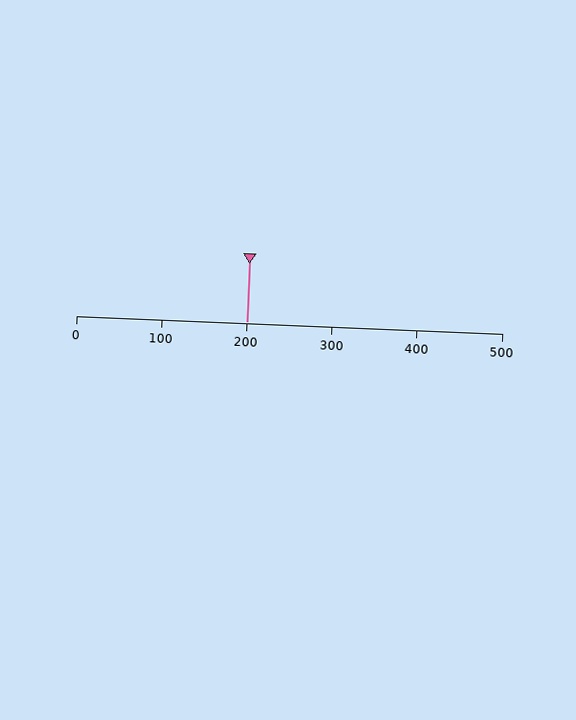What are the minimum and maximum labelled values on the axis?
The axis runs from 0 to 500.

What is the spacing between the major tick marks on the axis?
The major ticks are spaced 100 apart.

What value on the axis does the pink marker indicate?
The marker indicates approximately 200.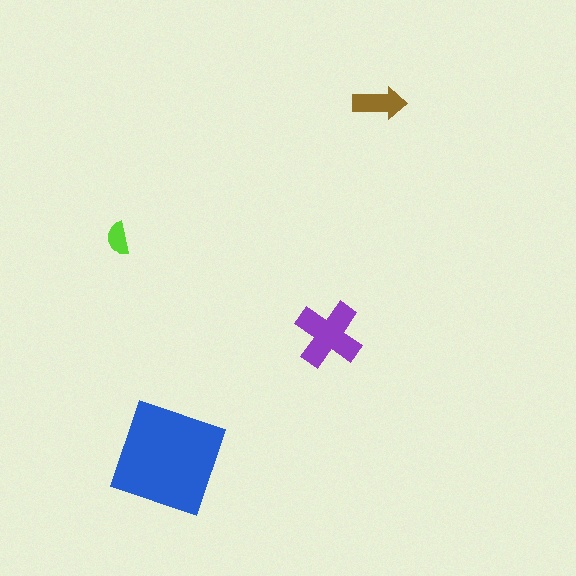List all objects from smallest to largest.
The lime semicircle, the brown arrow, the purple cross, the blue square.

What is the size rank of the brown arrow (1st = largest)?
3rd.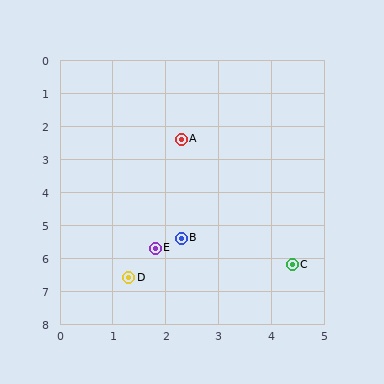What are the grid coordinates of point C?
Point C is at approximately (4.4, 6.2).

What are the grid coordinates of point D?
Point D is at approximately (1.3, 6.6).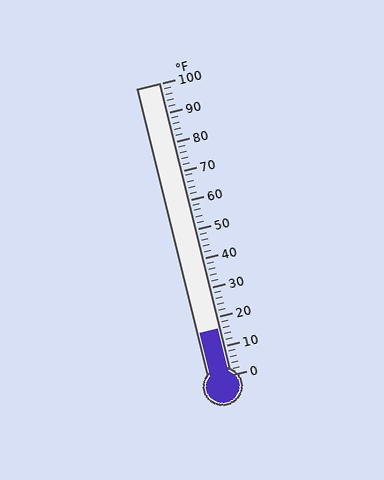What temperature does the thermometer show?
The thermometer shows approximately 16°F.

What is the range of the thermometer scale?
The thermometer scale ranges from 0°F to 100°F.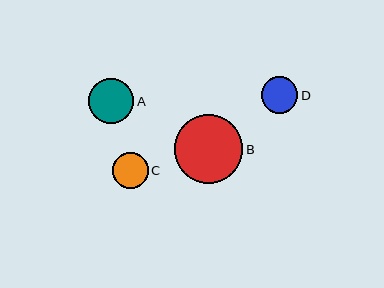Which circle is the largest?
Circle B is the largest with a size of approximately 69 pixels.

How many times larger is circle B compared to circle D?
Circle B is approximately 1.9 times the size of circle D.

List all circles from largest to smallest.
From largest to smallest: B, A, D, C.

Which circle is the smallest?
Circle C is the smallest with a size of approximately 36 pixels.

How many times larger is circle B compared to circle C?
Circle B is approximately 1.9 times the size of circle C.